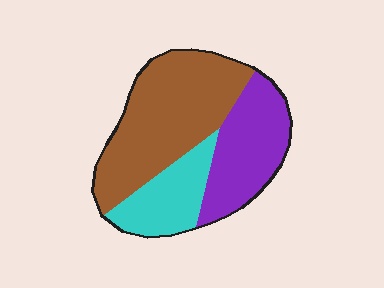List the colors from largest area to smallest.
From largest to smallest: brown, purple, cyan.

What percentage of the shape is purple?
Purple takes up between a sixth and a third of the shape.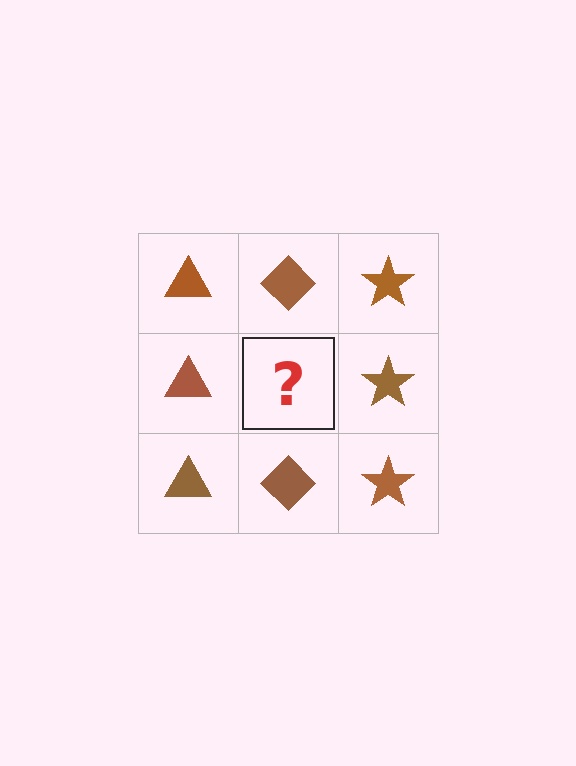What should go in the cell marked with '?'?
The missing cell should contain a brown diamond.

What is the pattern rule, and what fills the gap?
The rule is that each column has a consistent shape. The gap should be filled with a brown diamond.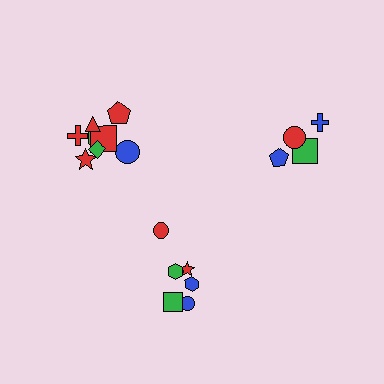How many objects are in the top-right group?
There are 4 objects.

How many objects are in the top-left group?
There are 8 objects.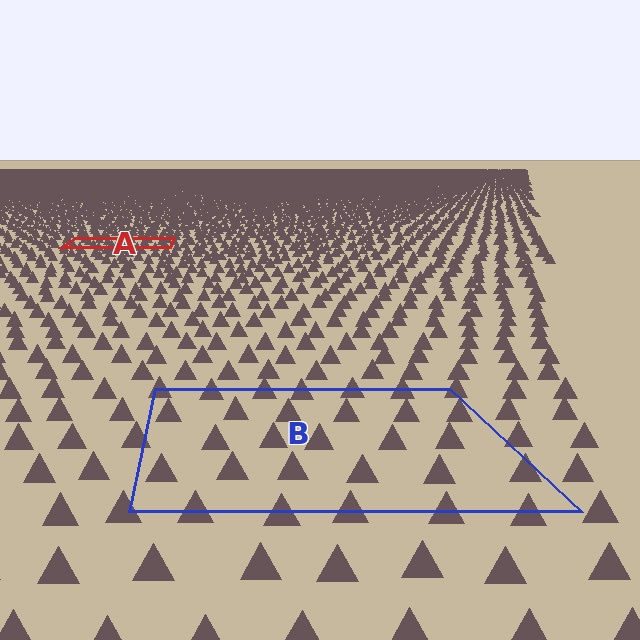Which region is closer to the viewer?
Region B is closer. The texture elements there are larger and more spread out.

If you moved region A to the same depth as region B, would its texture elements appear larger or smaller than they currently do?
They would appear larger. At a closer depth, the same texture elements are projected at a bigger on-screen size.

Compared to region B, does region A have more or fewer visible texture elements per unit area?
Region A has more texture elements per unit area — they are packed more densely because it is farther away.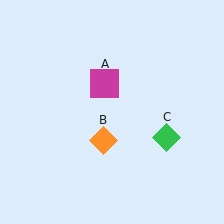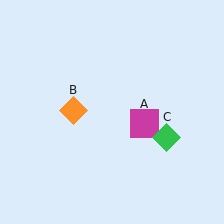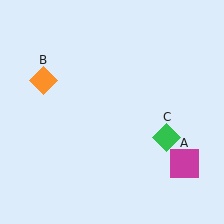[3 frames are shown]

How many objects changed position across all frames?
2 objects changed position: magenta square (object A), orange diamond (object B).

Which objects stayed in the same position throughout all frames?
Green diamond (object C) remained stationary.